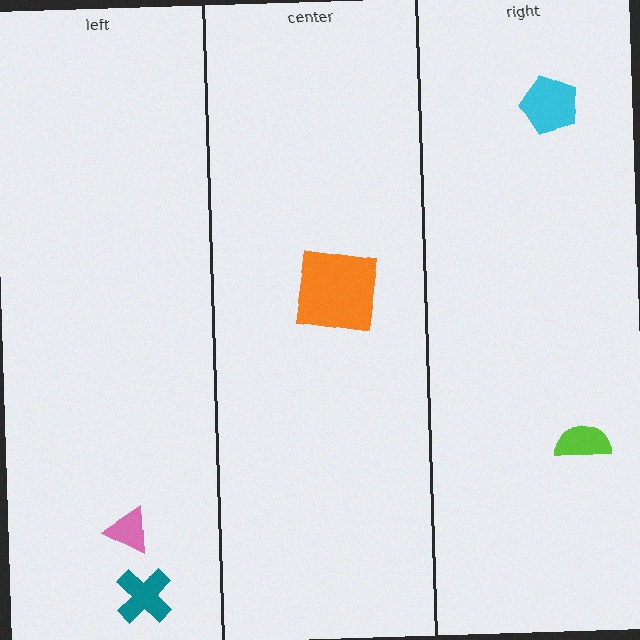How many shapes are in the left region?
2.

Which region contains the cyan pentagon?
The right region.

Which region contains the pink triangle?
The left region.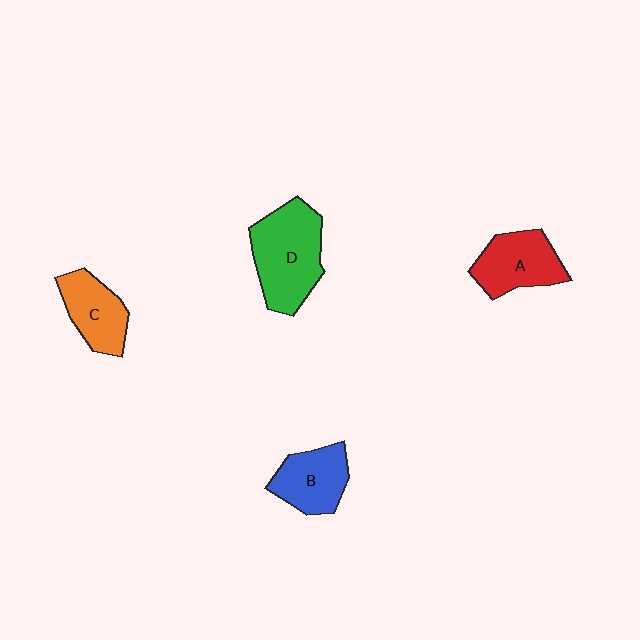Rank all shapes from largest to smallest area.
From largest to smallest: D (green), A (red), B (blue), C (orange).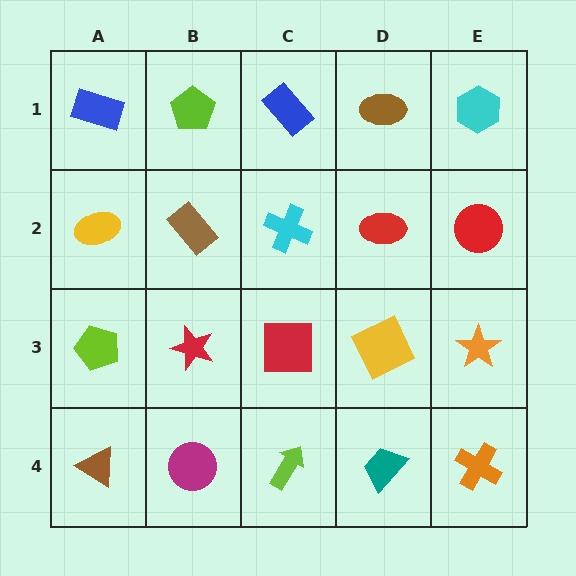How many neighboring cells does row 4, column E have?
2.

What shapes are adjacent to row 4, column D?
A yellow square (row 3, column D), a lime arrow (row 4, column C), an orange cross (row 4, column E).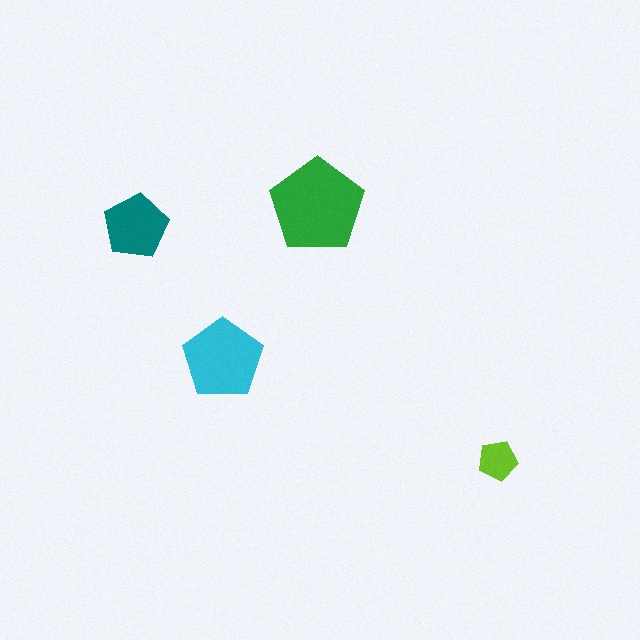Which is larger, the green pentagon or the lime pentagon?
The green one.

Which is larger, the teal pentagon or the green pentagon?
The green one.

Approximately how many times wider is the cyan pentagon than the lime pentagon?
About 2 times wider.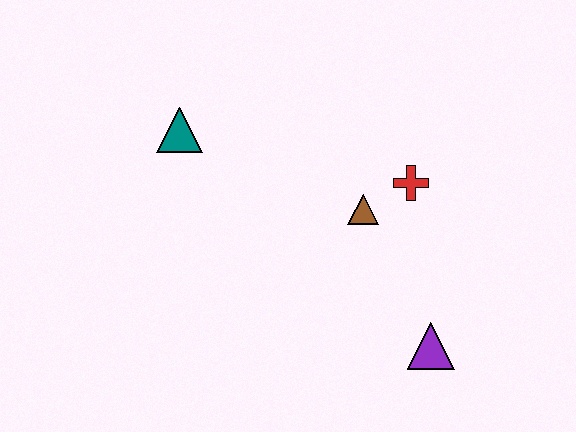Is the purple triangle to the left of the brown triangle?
No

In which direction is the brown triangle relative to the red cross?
The brown triangle is to the left of the red cross.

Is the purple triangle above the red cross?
No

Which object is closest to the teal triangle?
The brown triangle is closest to the teal triangle.